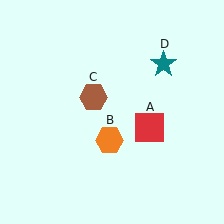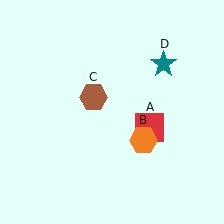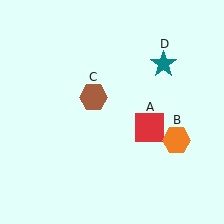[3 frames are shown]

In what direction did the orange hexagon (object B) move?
The orange hexagon (object B) moved right.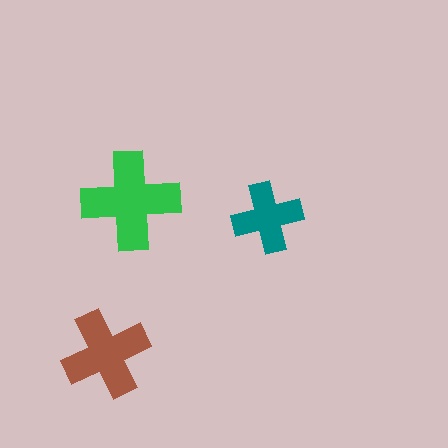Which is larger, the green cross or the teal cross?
The green one.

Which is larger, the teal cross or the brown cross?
The brown one.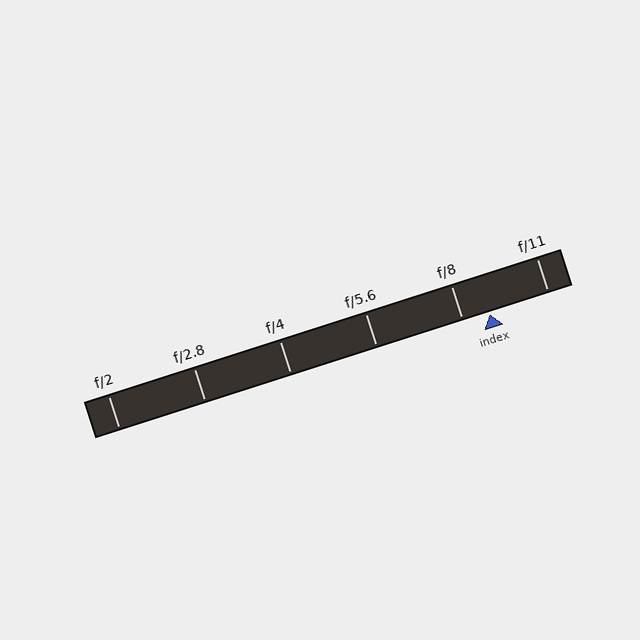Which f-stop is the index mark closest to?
The index mark is closest to f/8.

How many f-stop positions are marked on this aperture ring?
There are 6 f-stop positions marked.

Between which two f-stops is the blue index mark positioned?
The index mark is between f/8 and f/11.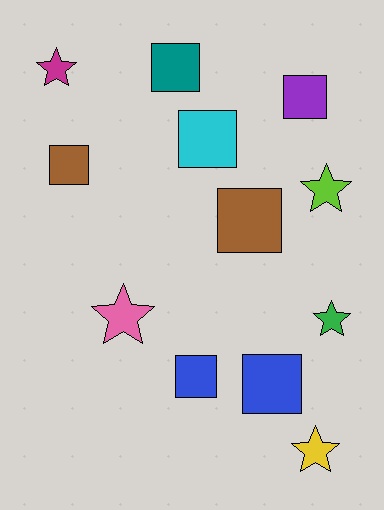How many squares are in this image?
There are 7 squares.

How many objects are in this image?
There are 12 objects.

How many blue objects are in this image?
There are 2 blue objects.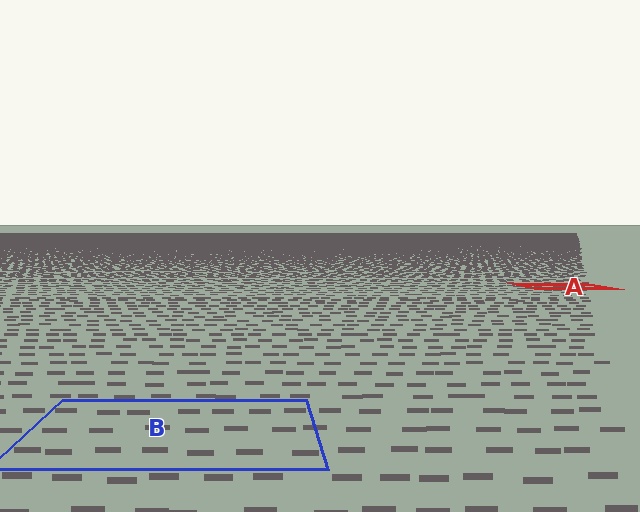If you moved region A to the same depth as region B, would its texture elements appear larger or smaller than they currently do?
They would appear larger. At a closer depth, the same texture elements are projected at a bigger on-screen size.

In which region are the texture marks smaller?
The texture marks are smaller in region A, because it is farther away.